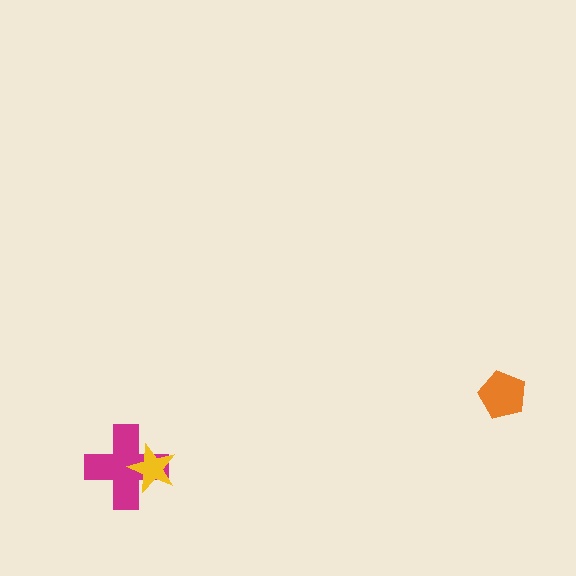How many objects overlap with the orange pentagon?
0 objects overlap with the orange pentagon.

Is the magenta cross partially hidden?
Yes, it is partially covered by another shape.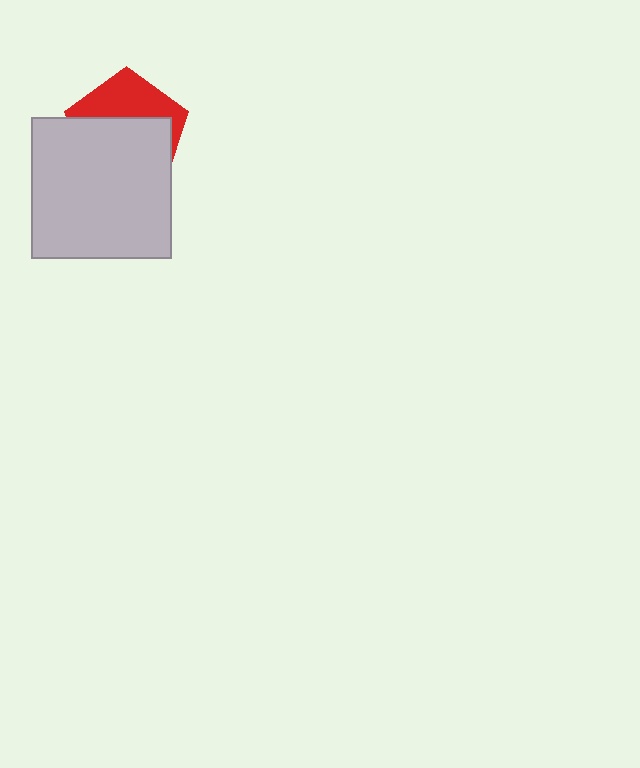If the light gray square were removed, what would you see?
You would see the complete red pentagon.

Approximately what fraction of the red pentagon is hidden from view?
Roughly 62% of the red pentagon is hidden behind the light gray square.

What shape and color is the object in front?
The object in front is a light gray square.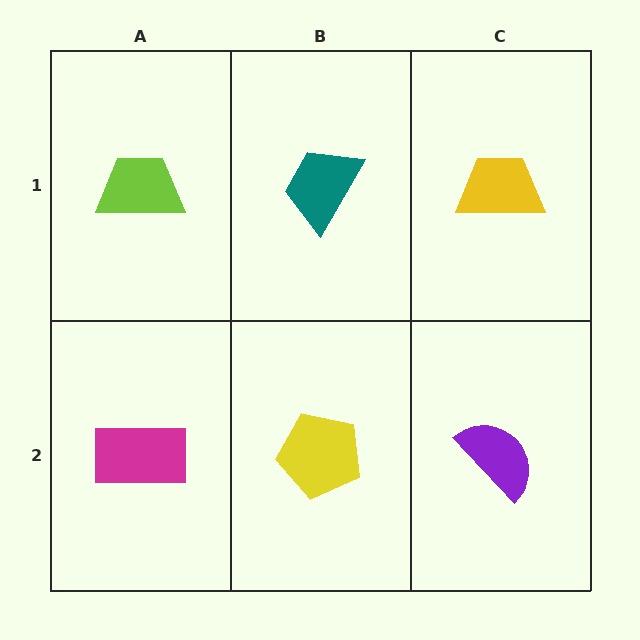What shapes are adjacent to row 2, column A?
A lime trapezoid (row 1, column A), a yellow pentagon (row 2, column B).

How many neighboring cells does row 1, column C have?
2.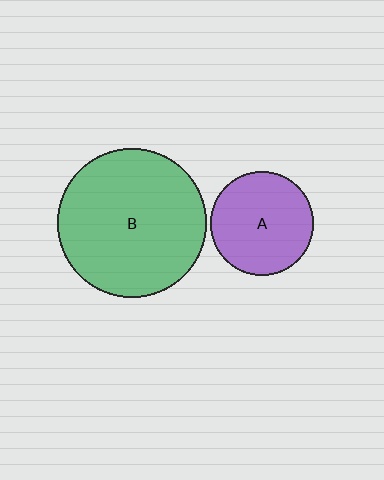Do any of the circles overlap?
No, none of the circles overlap.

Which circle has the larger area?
Circle B (green).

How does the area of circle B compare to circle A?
Approximately 2.1 times.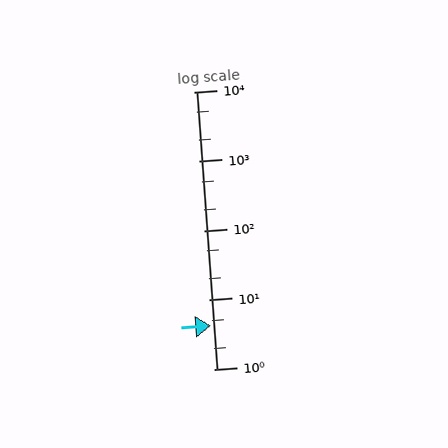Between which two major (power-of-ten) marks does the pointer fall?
The pointer is between 1 and 10.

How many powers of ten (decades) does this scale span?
The scale spans 4 decades, from 1 to 10000.